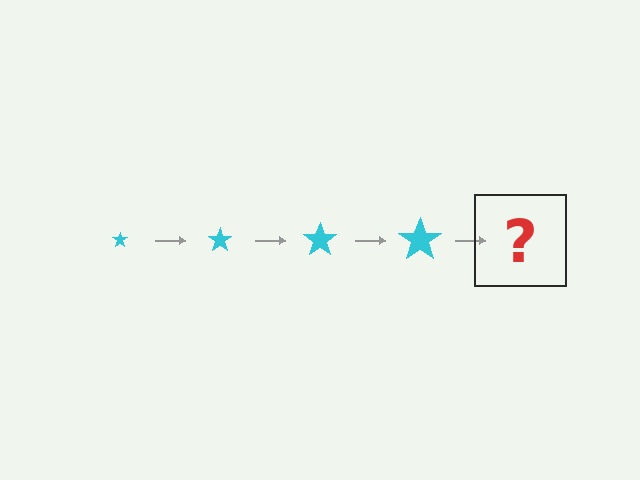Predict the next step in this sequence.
The next step is a cyan star, larger than the previous one.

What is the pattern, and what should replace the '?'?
The pattern is that the star gets progressively larger each step. The '?' should be a cyan star, larger than the previous one.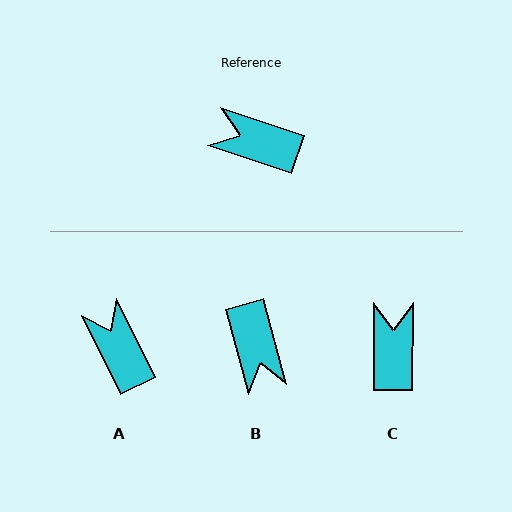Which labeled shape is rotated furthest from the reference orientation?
B, about 124 degrees away.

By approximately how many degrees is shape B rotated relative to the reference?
Approximately 124 degrees counter-clockwise.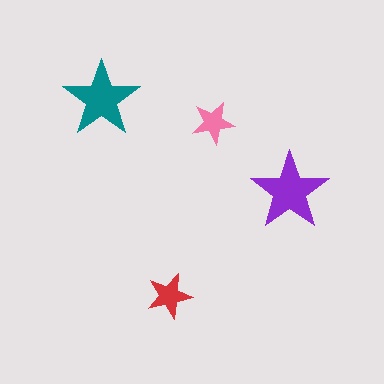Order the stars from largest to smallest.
the purple one, the teal one, the red one, the pink one.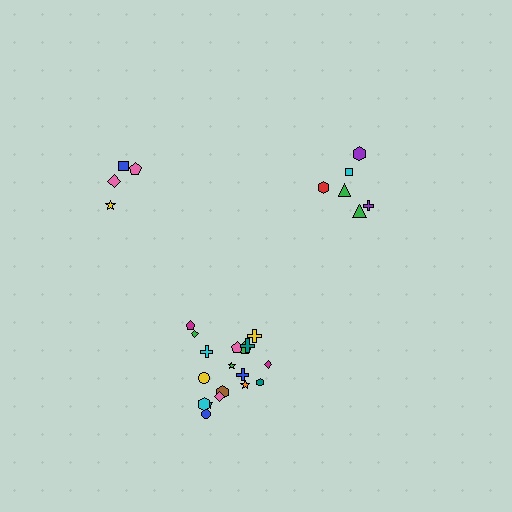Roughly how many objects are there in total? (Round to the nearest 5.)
Roughly 30 objects in total.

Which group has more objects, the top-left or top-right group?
The top-right group.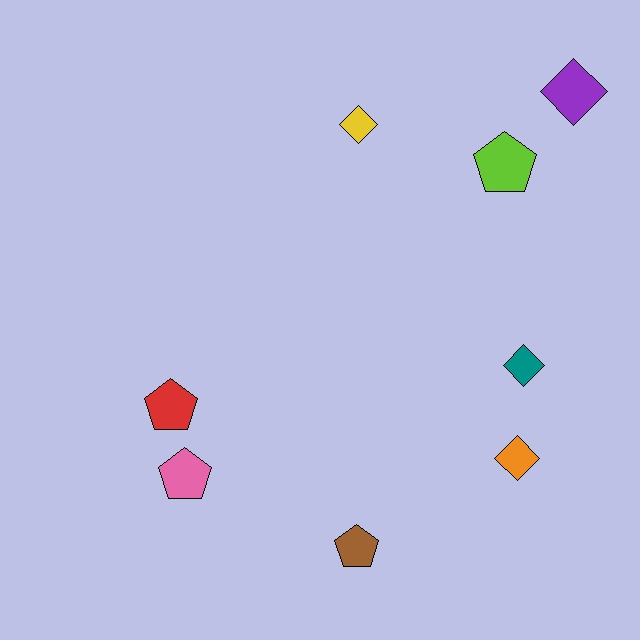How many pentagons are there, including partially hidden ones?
There are 4 pentagons.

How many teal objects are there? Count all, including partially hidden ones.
There is 1 teal object.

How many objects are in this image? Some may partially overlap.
There are 8 objects.